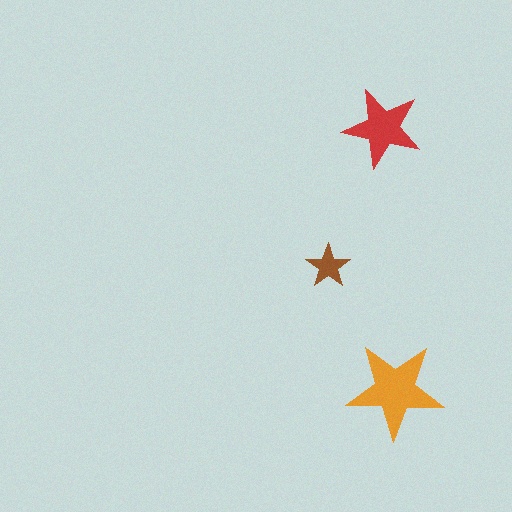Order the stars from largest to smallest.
the orange one, the red one, the brown one.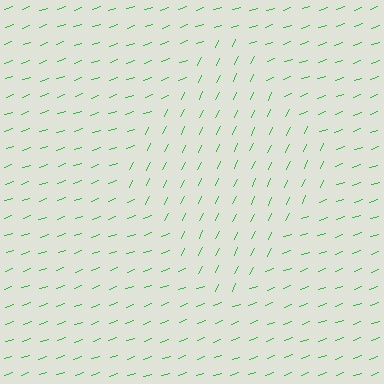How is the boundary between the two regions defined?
The boundary is defined purely by a change in line orientation (approximately 45 degrees difference). All lines are the same color and thickness.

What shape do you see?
I see a diamond.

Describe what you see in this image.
The image is filled with small green line segments. A diamond region in the image has lines oriented differently from the surrounding lines, creating a visible texture boundary.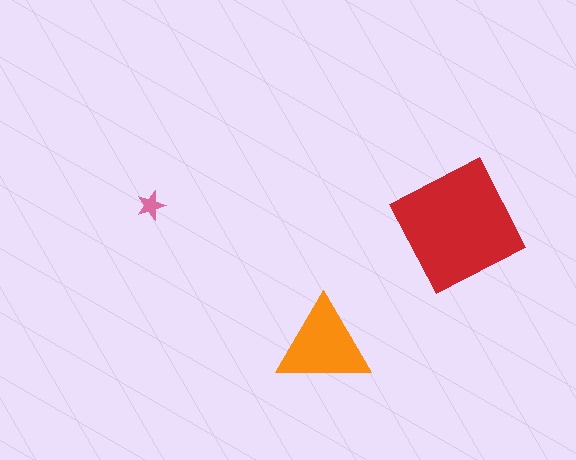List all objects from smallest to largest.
The pink star, the orange triangle, the red square.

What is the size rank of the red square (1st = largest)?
1st.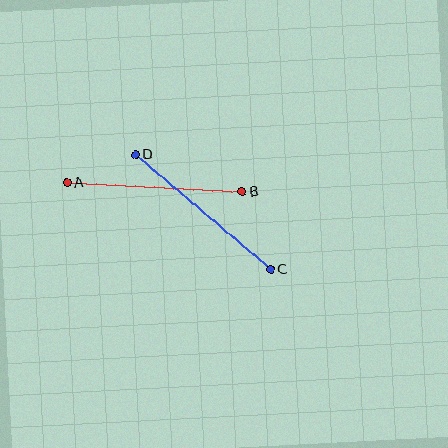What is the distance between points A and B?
The distance is approximately 175 pixels.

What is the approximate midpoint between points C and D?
The midpoint is at approximately (203, 212) pixels.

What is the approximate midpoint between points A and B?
The midpoint is at approximately (155, 187) pixels.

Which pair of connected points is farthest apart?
Points C and D are farthest apart.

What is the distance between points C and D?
The distance is approximately 177 pixels.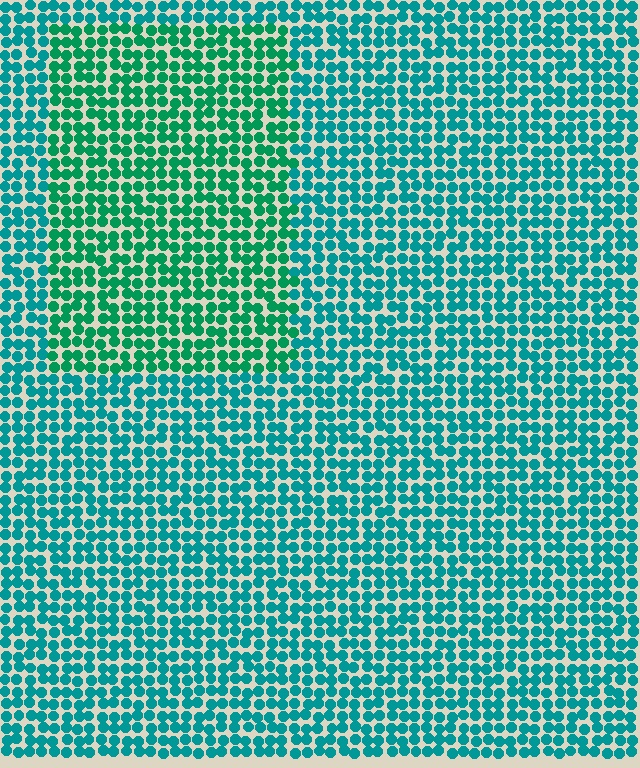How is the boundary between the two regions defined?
The boundary is defined purely by a slight shift in hue (about 26 degrees). Spacing, size, and orientation are identical on both sides.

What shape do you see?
I see a rectangle.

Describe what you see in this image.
The image is filled with small teal elements in a uniform arrangement. A rectangle-shaped region is visible where the elements are tinted to a slightly different hue, forming a subtle color boundary.